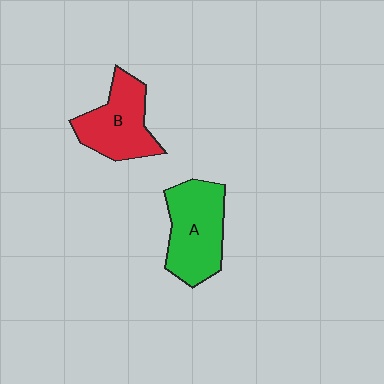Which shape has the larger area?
Shape A (green).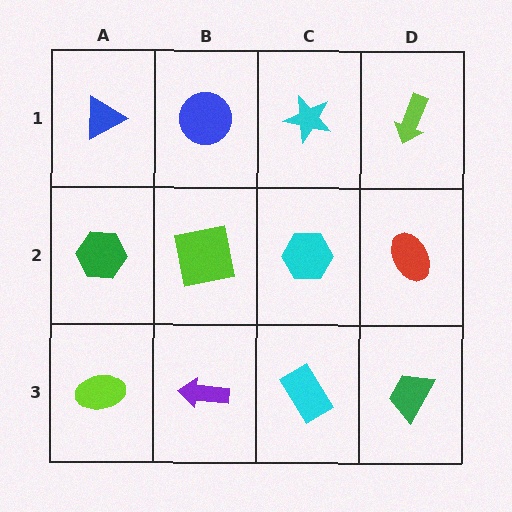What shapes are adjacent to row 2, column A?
A blue triangle (row 1, column A), a lime ellipse (row 3, column A), a lime square (row 2, column B).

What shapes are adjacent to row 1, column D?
A red ellipse (row 2, column D), a cyan star (row 1, column C).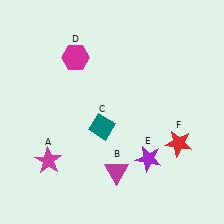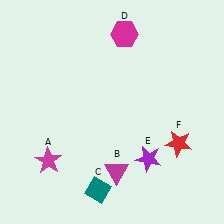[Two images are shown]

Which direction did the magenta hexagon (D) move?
The magenta hexagon (D) moved right.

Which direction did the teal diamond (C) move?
The teal diamond (C) moved down.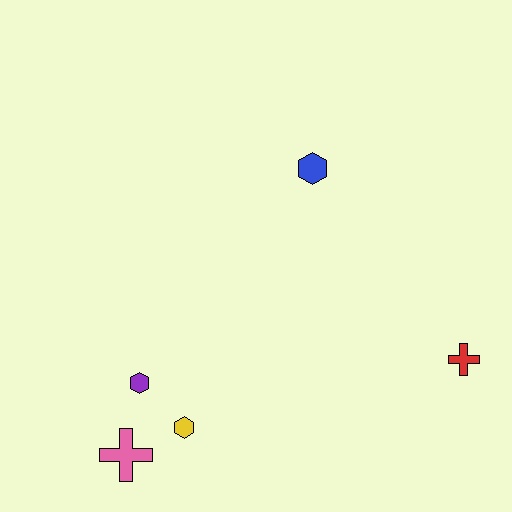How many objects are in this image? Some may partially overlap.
There are 5 objects.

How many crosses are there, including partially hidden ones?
There are 2 crosses.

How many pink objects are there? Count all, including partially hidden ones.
There is 1 pink object.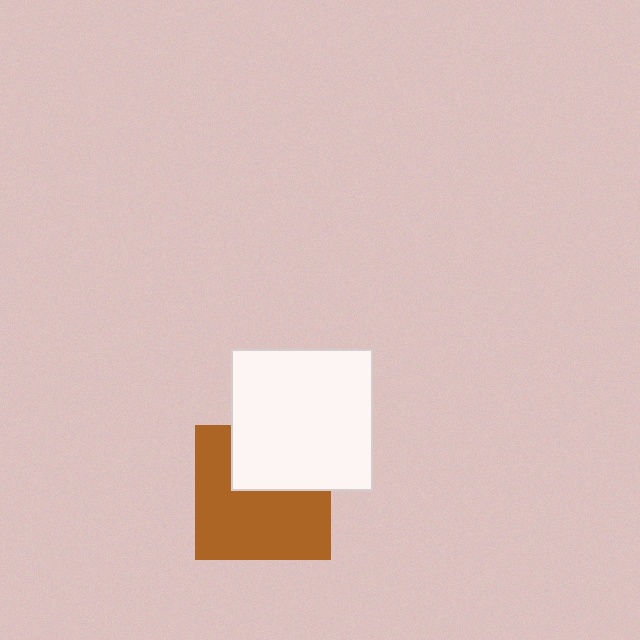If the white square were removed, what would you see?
You would see the complete brown square.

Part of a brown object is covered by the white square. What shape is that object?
It is a square.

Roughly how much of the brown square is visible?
About half of it is visible (roughly 64%).